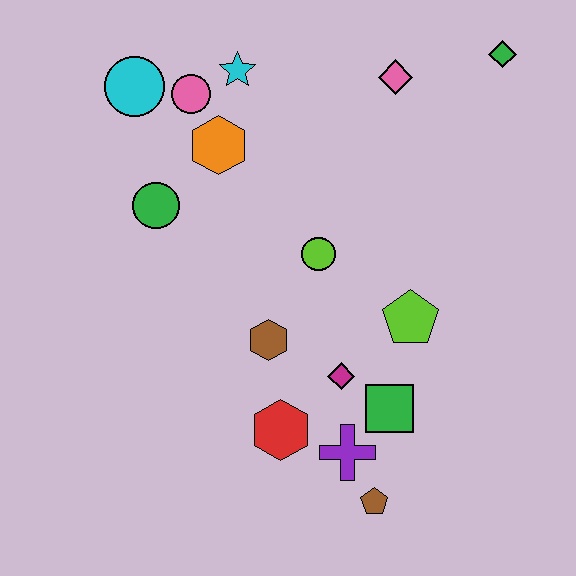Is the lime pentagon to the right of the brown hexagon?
Yes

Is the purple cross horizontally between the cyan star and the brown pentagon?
Yes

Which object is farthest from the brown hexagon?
The green diamond is farthest from the brown hexagon.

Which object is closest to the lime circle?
The brown hexagon is closest to the lime circle.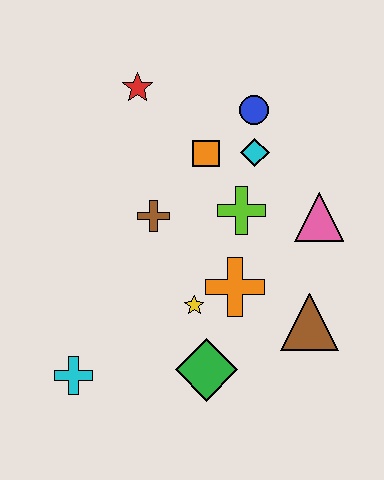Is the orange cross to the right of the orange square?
Yes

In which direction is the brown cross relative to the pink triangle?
The brown cross is to the left of the pink triangle.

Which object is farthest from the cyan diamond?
The cyan cross is farthest from the cyan diamond.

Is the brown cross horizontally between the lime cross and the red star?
Yes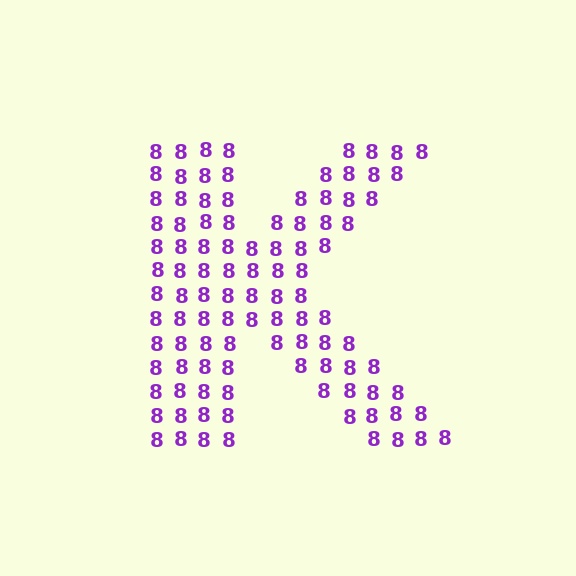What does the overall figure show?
The overall figure shows the letter K.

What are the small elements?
The small elements are digit 8's.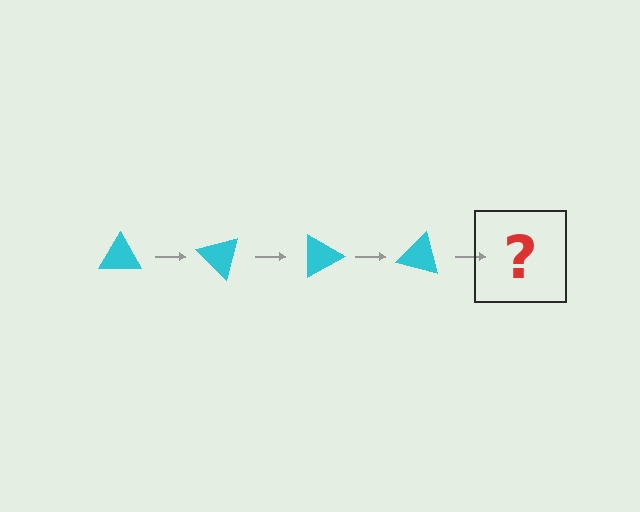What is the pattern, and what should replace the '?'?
The pattern is that the triangle rotates 45 degrees each step. The '?' should be a cyan triangle rotated 180 degrees.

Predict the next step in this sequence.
The next step is a cyan triangle rotated 180 degrees.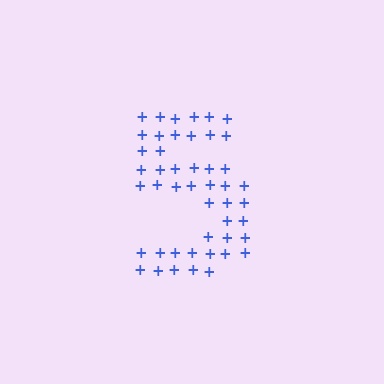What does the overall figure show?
The overall figure shows the digit 5.